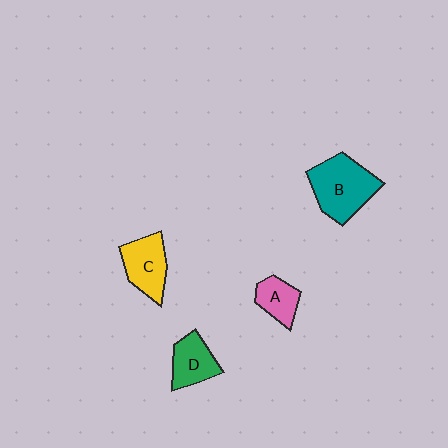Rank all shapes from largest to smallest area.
From largest to smallest: B (teal), C (yellow), D (green), A (pink).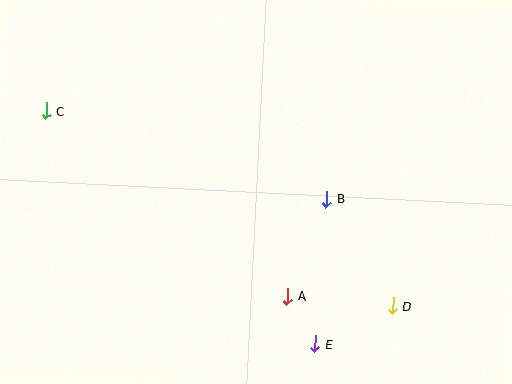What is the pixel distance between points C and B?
The distance between C and B is 294 pixels.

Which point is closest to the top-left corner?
Point C is closest to the top-left corner.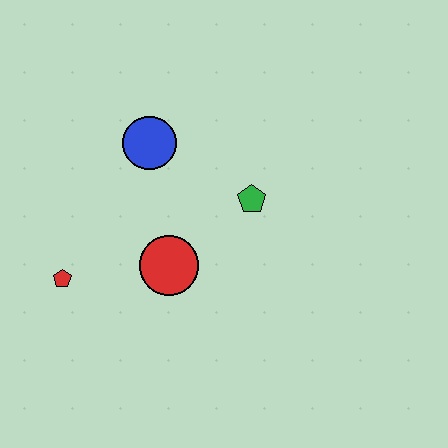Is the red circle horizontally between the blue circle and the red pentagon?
No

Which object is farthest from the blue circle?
The red pentagon is farthest from the blue circle.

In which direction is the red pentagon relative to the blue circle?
The red pentagon is below the blue circle.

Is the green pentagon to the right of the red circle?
Yes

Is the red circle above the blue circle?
No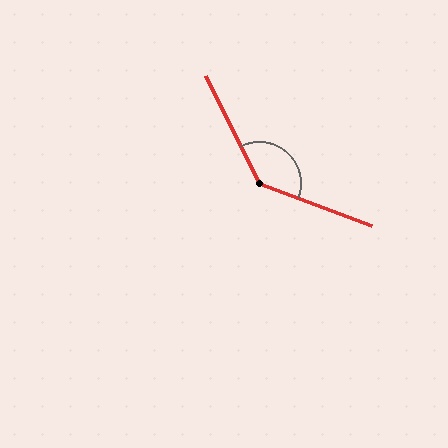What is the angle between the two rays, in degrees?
Approximately 137 degrees.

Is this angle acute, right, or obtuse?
It is obtuse.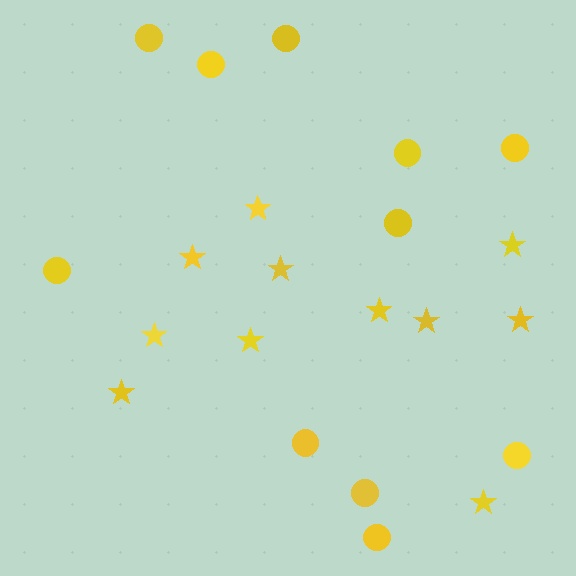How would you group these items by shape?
There are 2 groups: one group of stars (11) and one group of circles (11).